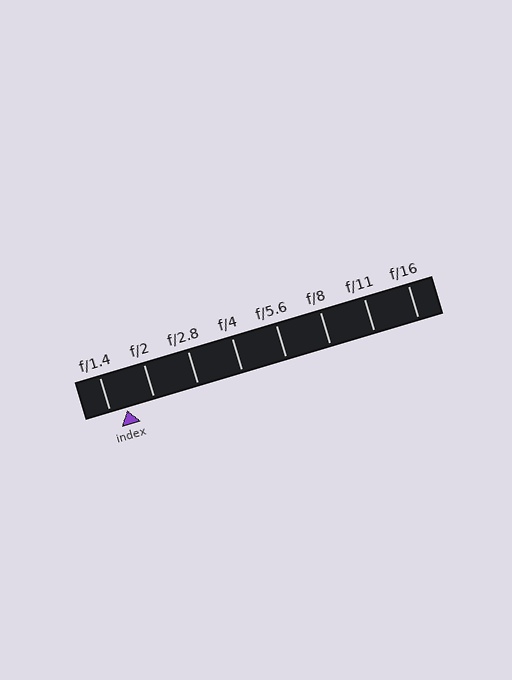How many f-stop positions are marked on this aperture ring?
There are 8 f-stop positions marked.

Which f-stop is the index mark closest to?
The index mark is closest to f/1.4.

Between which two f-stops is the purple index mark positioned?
The index mark is between f/1.4 and f/2.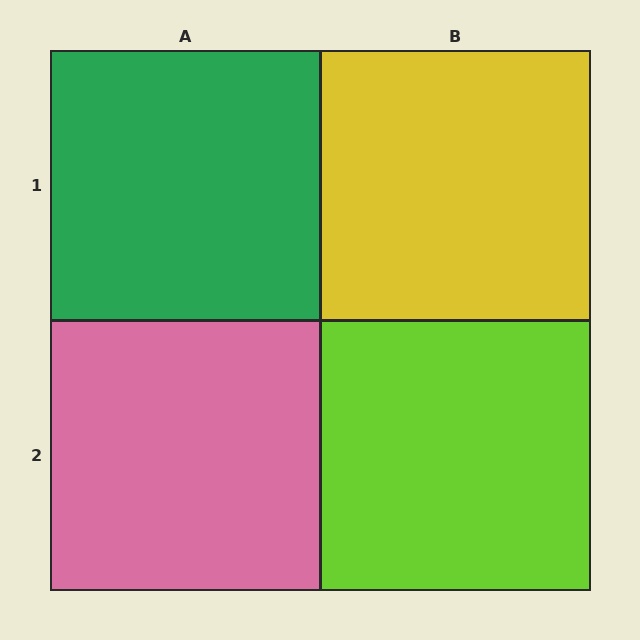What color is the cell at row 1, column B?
Yellow.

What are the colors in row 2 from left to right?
Pink, lime.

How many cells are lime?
1 cell is lime.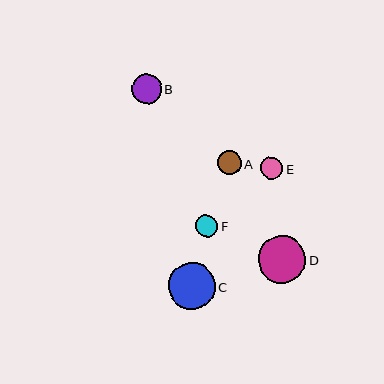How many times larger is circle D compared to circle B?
Circle D is approximately 1.6 times the size of circle B.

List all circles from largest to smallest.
From largest to smallest: D, C, B, A, F, E.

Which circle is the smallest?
Circle E is the smallest with a size of approximately 22 pixels.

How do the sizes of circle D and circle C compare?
Circle D and circle C are approximately the same size.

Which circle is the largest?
Circle D is the largest with a size of approximately 48 pixels.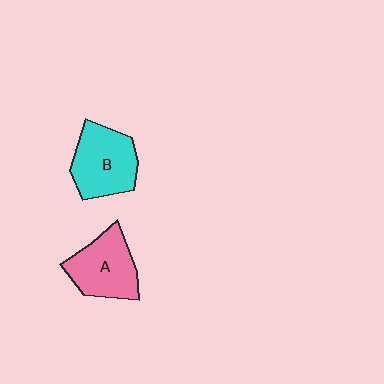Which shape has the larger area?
Shape B (cyan).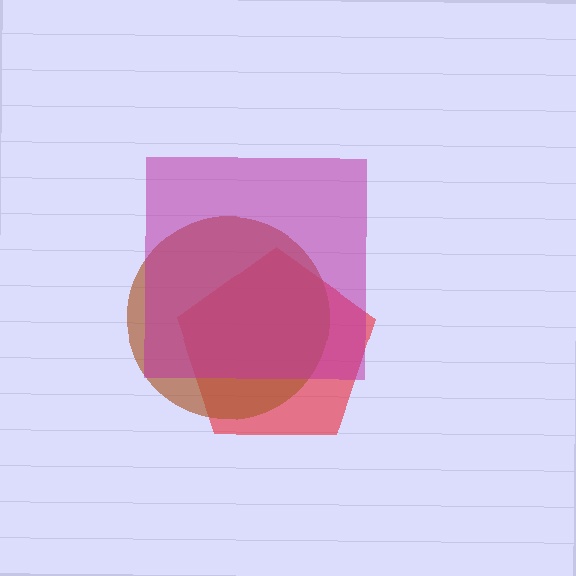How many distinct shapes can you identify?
There are 3 distinct shapes: a red pentagon, a brown circle, a magenta square.